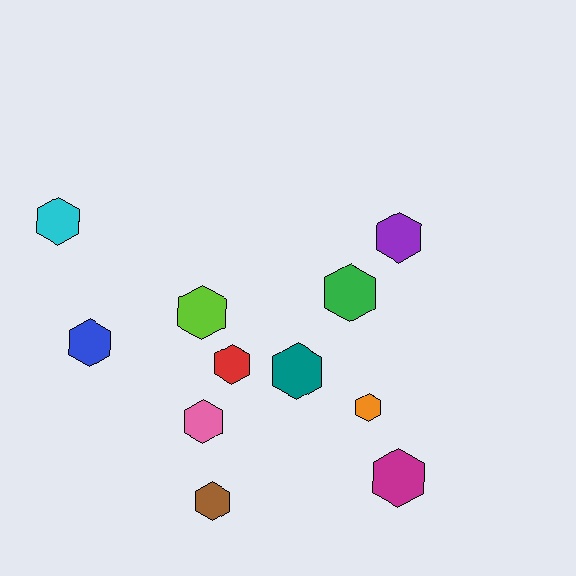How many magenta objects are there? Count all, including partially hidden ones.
There is 1 magenta object.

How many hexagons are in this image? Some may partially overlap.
There are 11 hexagons.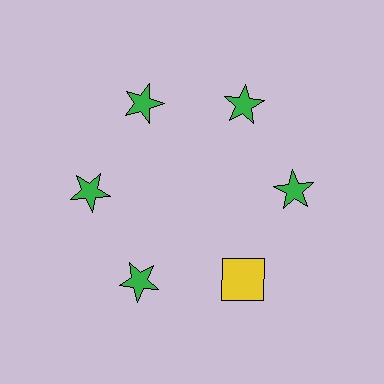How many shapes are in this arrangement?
There are 6 shapes arranged in a ring pattern.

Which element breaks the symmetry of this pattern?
The yellow square at roughly the 5 o'clock position breaks the symmetry. All other shapes are green stars.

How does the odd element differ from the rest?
It differs in both color (yellow instead of green) and shape (square instead of star).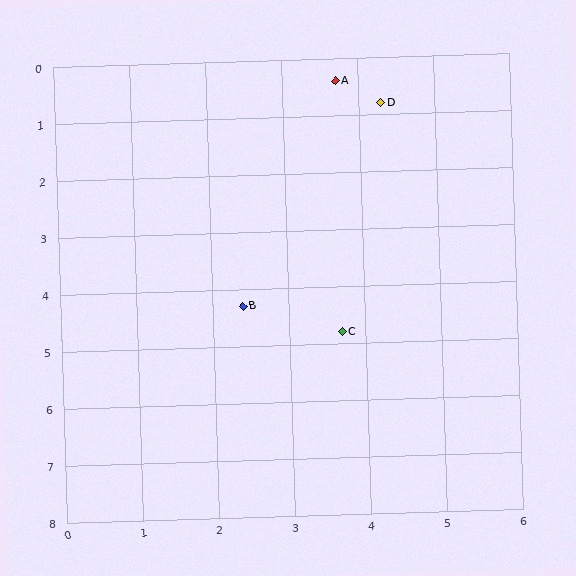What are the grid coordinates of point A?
Point A is at approximately (3.7, 0.4).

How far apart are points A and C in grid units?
Points A and C are about 4.4 grid units apart.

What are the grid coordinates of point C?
Point C is at approximately (3.7, 4.8).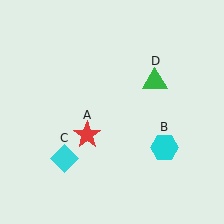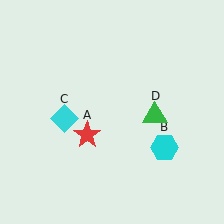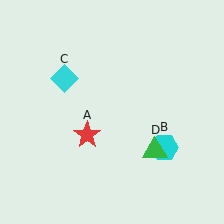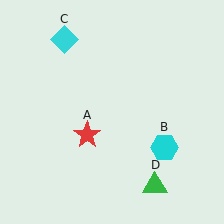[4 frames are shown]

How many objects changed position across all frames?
2 objects changed position: cyan diamond (object C), green triangle (object D).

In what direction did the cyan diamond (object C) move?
The cyan diamond (object C) moved up.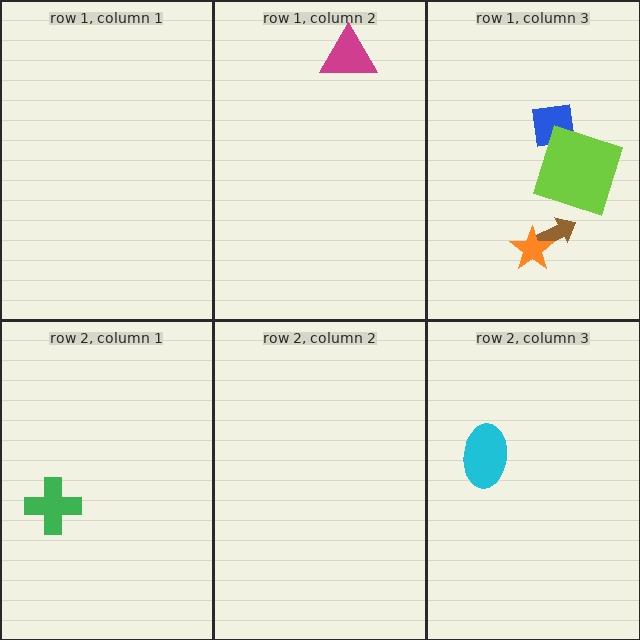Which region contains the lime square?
The row 1, column 3 region.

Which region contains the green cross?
The row 2, column 1 region.